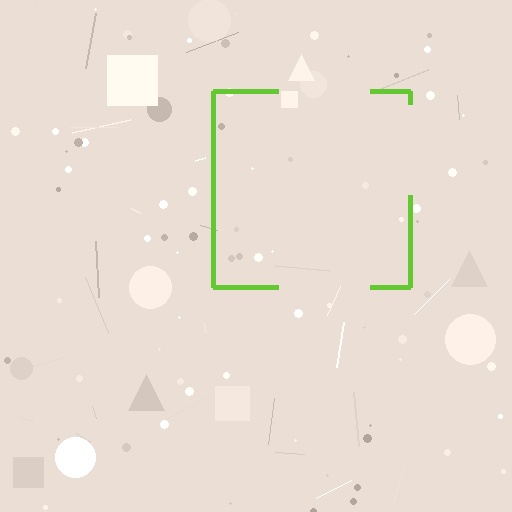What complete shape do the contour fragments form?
The contour fragments form a square.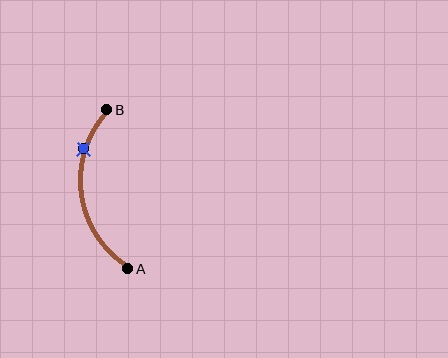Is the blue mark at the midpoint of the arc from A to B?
No. The blue mark lies on the arc but is closer to endpoint B. The arc midpoint would be at the point on the curve equidistant along the arc from both A and B.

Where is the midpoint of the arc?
The arc midpoint is the point on the curve farthest from the straight line joining A and B. It sits to the left of that line.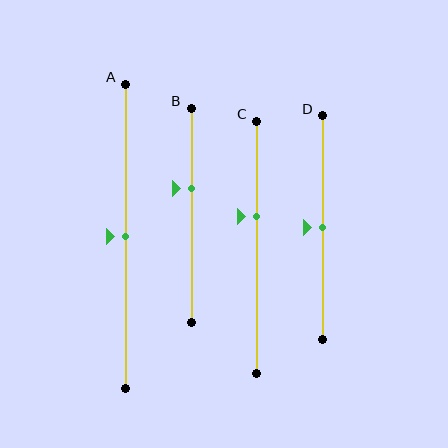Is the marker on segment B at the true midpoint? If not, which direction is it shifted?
No, the marker on segment B is shifted upward by about 13% of the segment length.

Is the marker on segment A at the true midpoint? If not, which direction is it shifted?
Yes, the marker on segment A is at the true midpoint.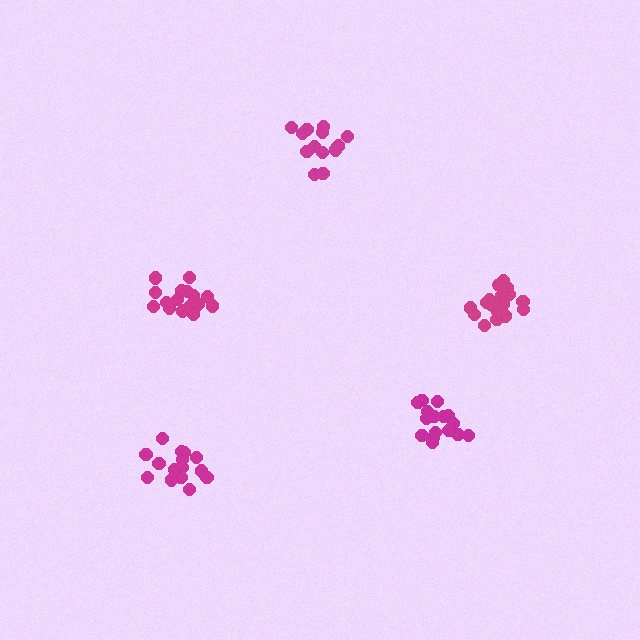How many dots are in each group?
Group 1: 14 dots, Group 2: 18 dots, Group 3: 15 dots, Group 4: 17 dots, Group 5: 16 dots (80 total).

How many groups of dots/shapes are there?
There are 5 groups.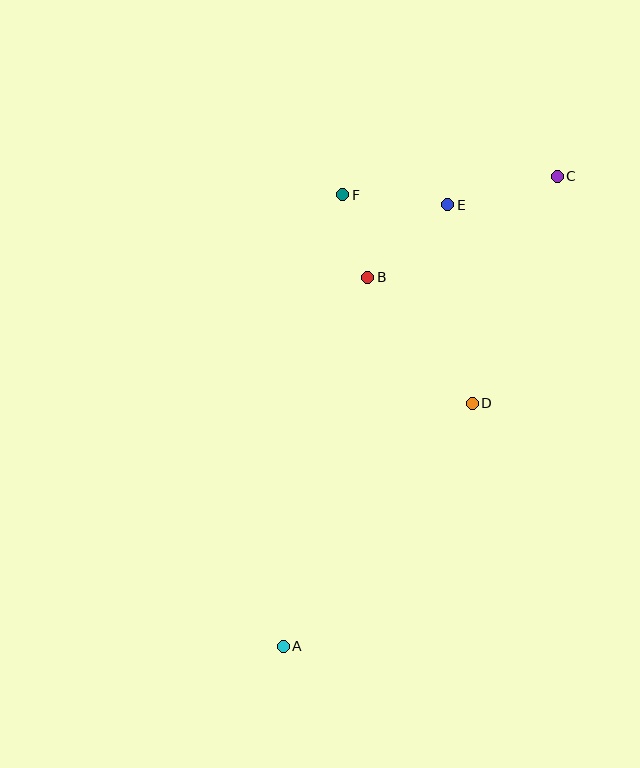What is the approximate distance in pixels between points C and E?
The distance between C and E is approximately 113 pixels.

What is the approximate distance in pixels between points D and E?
The distance between D and E is approximately 200 pixels.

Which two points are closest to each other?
Points B and F are closest to each other.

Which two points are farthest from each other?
Points A and C are farthest from each other.